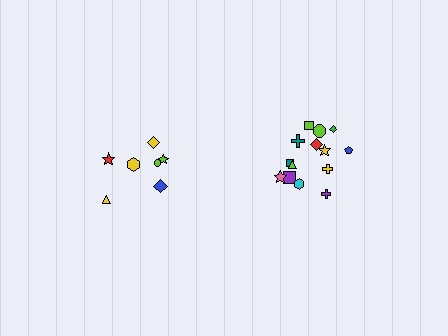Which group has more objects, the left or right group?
The right group.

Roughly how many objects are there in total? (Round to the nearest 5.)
Roughly 20 objects in total.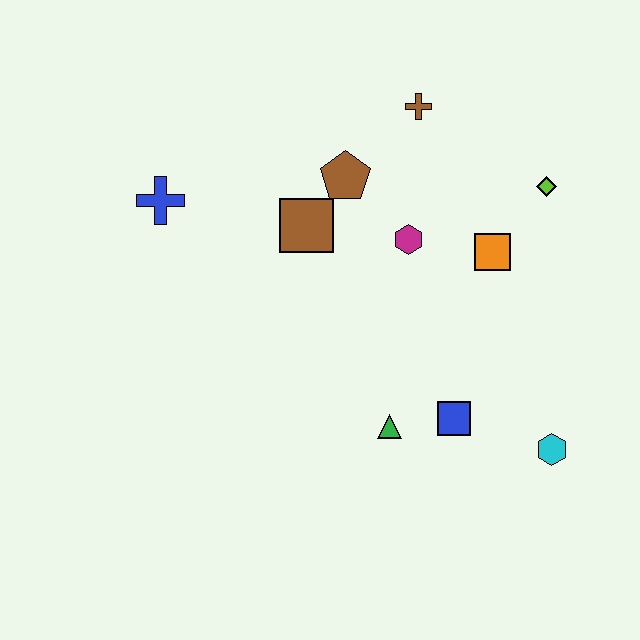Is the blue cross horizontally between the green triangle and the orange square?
No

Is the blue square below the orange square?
Yes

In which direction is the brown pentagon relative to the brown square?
The brown pentagon is above the brown square.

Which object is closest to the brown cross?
The brown pentagon is closest to the brown cross.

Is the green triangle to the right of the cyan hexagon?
No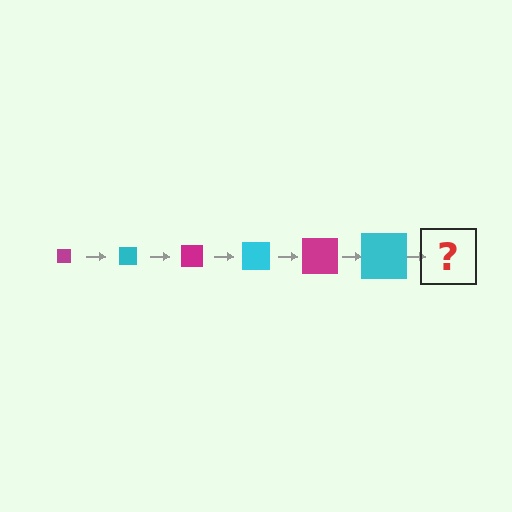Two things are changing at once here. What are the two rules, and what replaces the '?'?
The two rules are that the square grows larger each step and the color cycles through magenta and cyan. The '?' should be a magenta square, larger than the previous one.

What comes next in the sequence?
The next element should be a magenta square, larger than the previous one.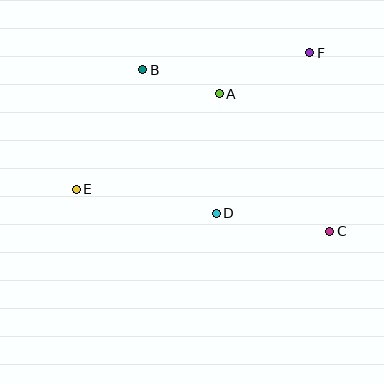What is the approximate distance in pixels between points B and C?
The distance between B and C is approximately 247 pixels.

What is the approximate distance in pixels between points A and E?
The distance between A and E is approximately 172 pixels.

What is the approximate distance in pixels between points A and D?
The distance between A and D is approximately 119 pixels.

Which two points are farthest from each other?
Points E and F are farthest from each other.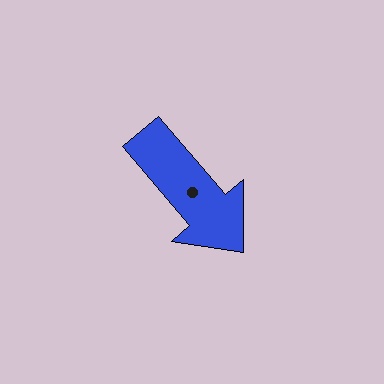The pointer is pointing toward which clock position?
Roughly 5 o'clock.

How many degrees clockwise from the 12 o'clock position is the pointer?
Approximately 140 degrees.